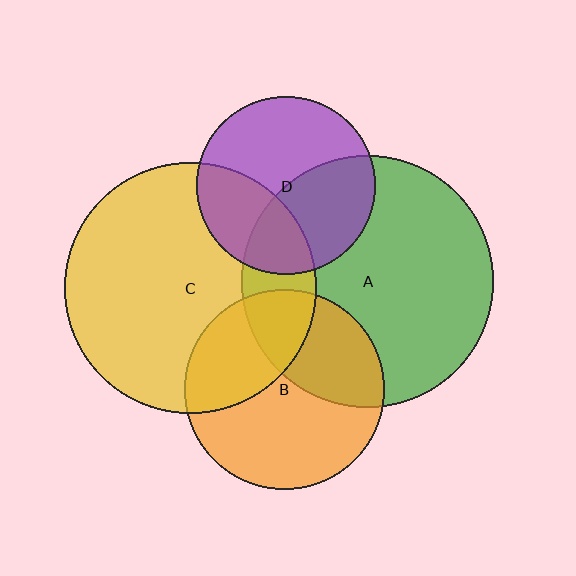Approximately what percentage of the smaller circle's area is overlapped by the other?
Approximately 40%.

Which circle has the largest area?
Circle A (green).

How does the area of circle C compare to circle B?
Approximately 1.6 times.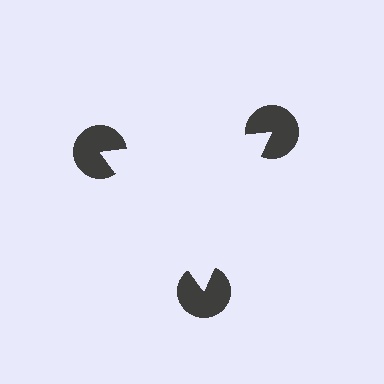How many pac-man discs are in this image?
There are 3 — one at each vertex of the illusory triangle.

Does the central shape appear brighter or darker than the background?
It typically appears slightly brighter than the background, even though no actual brightness change is drawn.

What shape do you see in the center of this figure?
An illusory triangle — its edges are inferred from the aligned wedge cuts in the pac-man discs, not physically drawn.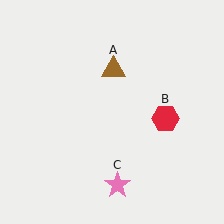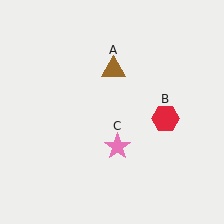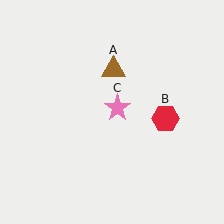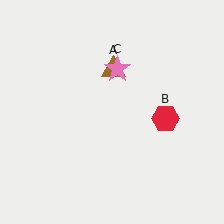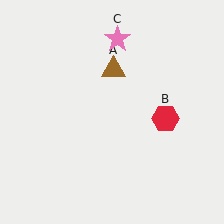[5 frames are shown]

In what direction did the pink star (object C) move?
The pink star (object C) moved up.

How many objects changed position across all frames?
1 object changed position: pink star (object C).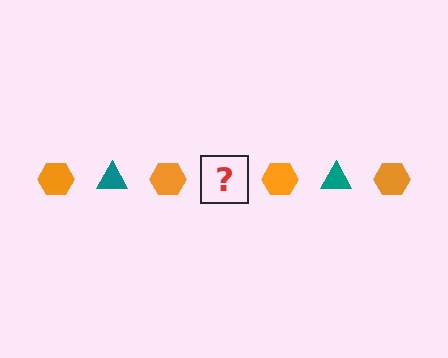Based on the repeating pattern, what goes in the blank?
The blank should be a teal triangle.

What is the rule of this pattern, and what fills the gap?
The rule is that the pattern alternates between orange hexagon and teal triangle. The gap should be filled with a teal triangle.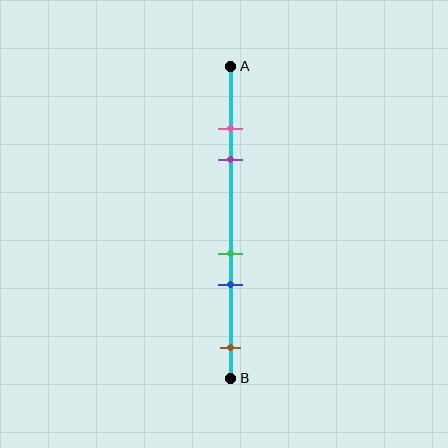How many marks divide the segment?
There are 5 marks dividing the segment.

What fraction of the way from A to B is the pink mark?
The pink mark is approximately 20% (0.2) of the way from A to B.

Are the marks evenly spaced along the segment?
No, the marks are not evenly spaced.